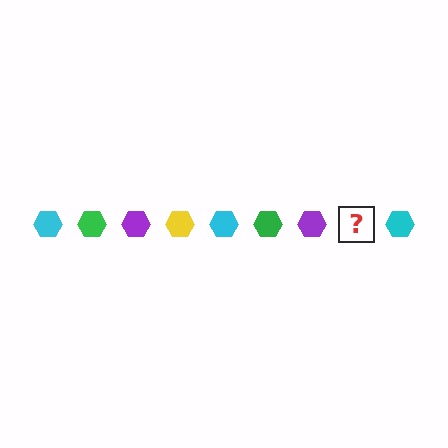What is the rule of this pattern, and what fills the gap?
The rule is that the pattern cycles through cyan, green, purple, yellow hexagons. The gap should be filled with a yellow hexagon.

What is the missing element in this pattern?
The missing element is a yellow hexagon.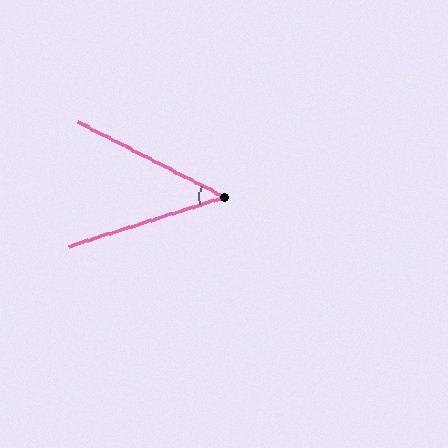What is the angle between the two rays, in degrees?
Approximately 45 degrees.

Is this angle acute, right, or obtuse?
It is acute.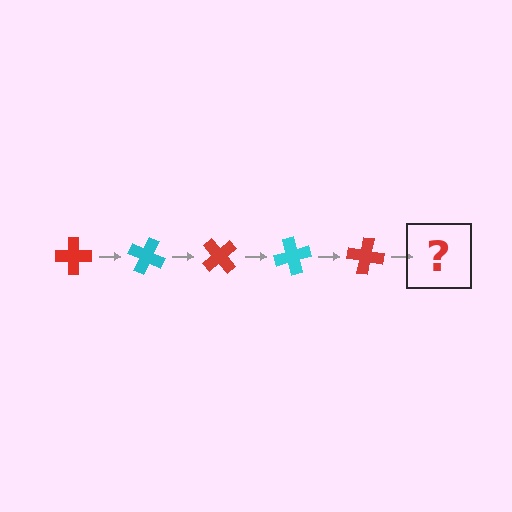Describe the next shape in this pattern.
It should be a cyan cross, rotated 125 degrees from the start.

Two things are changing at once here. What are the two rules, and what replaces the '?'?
The two rules are that it rotates 25 degrees each step and the color cycles through red and cyan. The '?' should be a cyan cross, rotated 125 degrees from the start.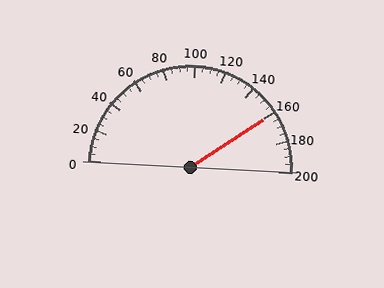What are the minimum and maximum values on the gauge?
The gauge ranges from 0 to 200.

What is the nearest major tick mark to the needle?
The nearest major tick mark is 160.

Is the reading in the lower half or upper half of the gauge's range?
The reading is in the upper half of the range (0 to 200).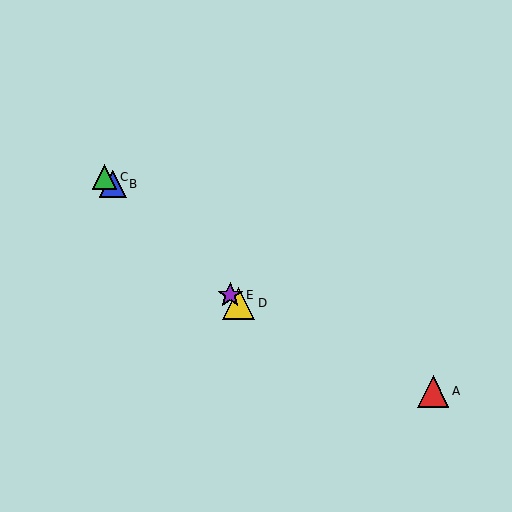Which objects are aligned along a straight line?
Objects B, C, D, E are aligned along a straight line.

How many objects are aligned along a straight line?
4 objects (B, C, D, E) are aligned along a straight line.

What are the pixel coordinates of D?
Object D is at (239, 303).